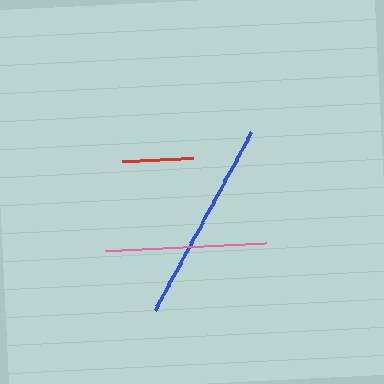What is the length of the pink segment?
The pink segment is approximately 161 pixels long.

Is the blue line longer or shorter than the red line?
The blue line is longer than the red line.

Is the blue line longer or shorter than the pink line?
The blue line is longer than the pink line.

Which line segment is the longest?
The blue line is the longest at approximately 202 pixels.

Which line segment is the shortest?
The red line is the shortest at approximately 71 pixels.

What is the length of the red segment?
The red segment is approximately 71 pixels long.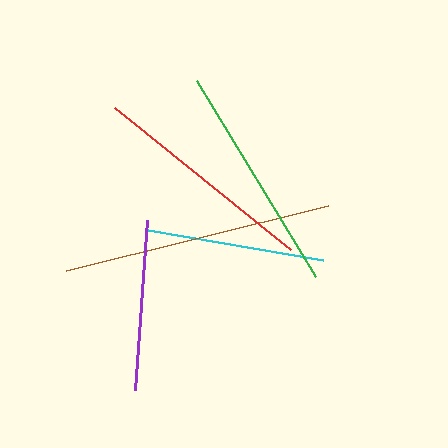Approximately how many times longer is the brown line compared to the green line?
The brown line is approximately 1.2 times the length of the green line.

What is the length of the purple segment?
The purple segment is approximately 171 pixels long.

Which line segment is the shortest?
The purple line is the shortest at approximately 171 pixels.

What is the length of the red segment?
The red segment is approximately 226 pixels long.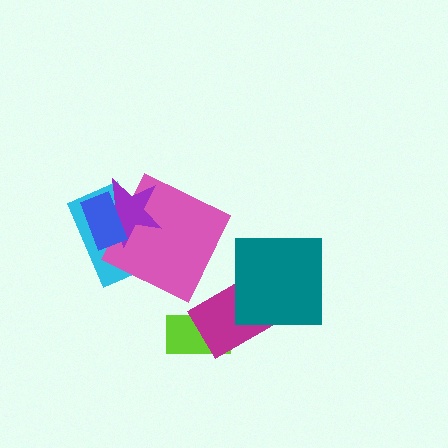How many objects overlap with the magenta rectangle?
2 objects overlap with the magenta rectangle.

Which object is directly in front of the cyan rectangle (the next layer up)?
The pink square is directly in front of the cyan rectangle.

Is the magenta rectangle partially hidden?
Yes, it is partially covered by another shape.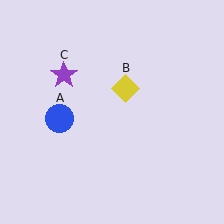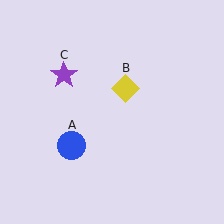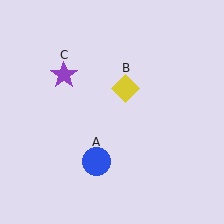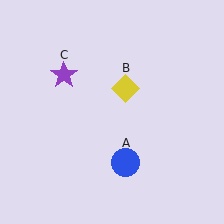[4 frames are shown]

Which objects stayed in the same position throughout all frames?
Yellow diamond (object B) and purple star (object C) remained stationary.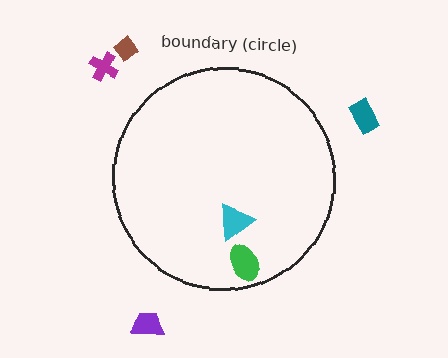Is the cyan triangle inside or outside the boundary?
Inside.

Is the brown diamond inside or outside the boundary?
Outside.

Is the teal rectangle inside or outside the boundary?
Outside.